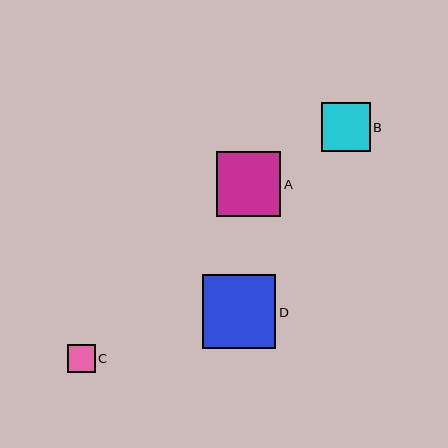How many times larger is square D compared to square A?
Square D is approximately 1.1 times the size of square A.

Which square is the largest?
Square D is the largest with a size of approximately 74 pixels.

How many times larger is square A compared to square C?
Square A is approximately 2.3 times the size of square C.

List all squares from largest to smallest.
From largest to smallest: D, A, B, C.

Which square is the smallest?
Square C is the smallest with a size of approximately 28 pixels.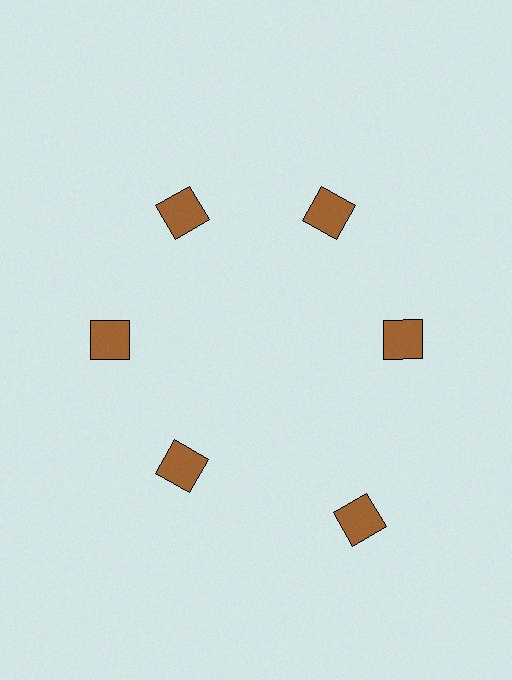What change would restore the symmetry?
The symmetry would be restored by moving it inward, back onto the ring so that all 6 squares sit at equal angles and equal distance from the center.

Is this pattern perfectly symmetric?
No. The 6 brown squares are arranged in a ring, but one element near the 5 o'clock position is pushed outward from the center, breaking the 6-fold rotational symmetry.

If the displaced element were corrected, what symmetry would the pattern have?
It would have 6-fold rotational symmetry — the pattern would map onto itself every 60 degrees.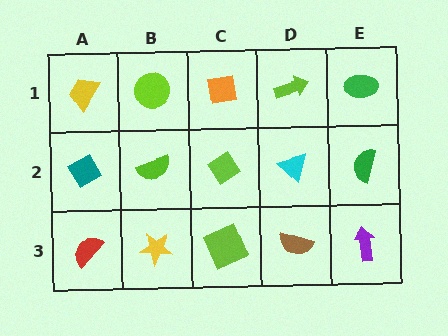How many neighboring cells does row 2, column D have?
4.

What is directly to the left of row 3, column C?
A yellow star.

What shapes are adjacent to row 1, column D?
A cyan triangle (row 2, column D), an orange square (row 1, column C), a green ellipse (row 1, column E).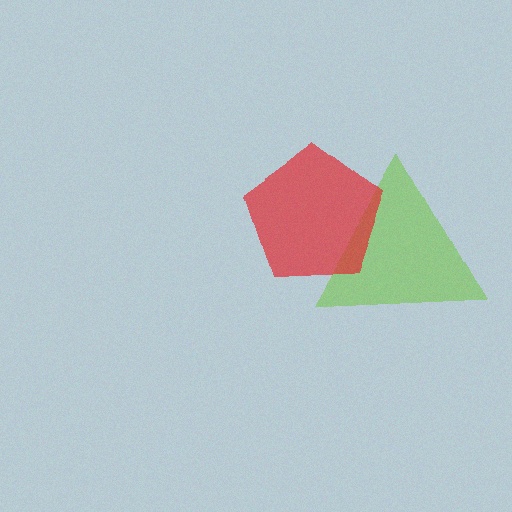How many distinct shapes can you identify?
There are 2 distinct shapes: a lime triangle, a red pentagon.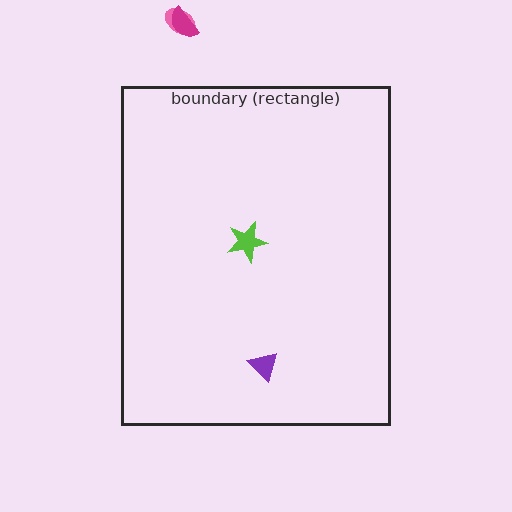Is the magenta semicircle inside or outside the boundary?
Outside.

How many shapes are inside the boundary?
2 inside, 2 outside.